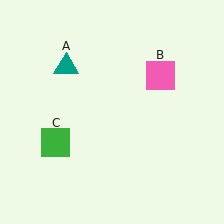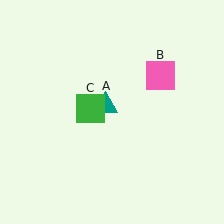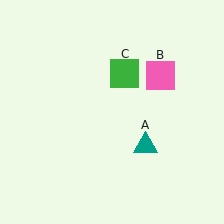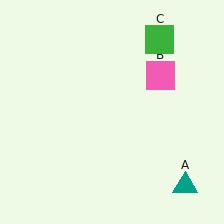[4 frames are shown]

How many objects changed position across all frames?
2 objects changed position: teal triangle (object A), green square (object C).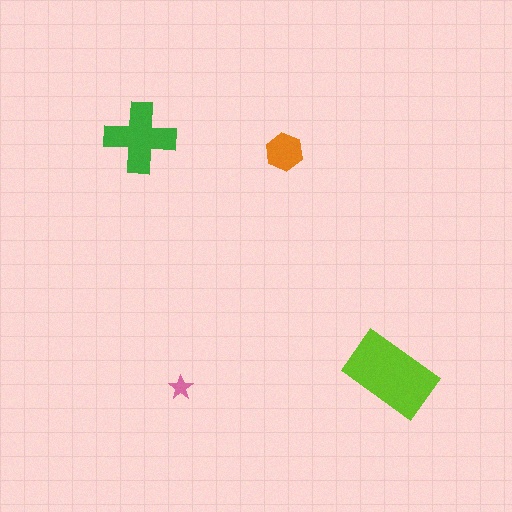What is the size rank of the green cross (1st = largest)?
2nd.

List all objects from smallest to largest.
The pink star, the orange hexagon, the green cross, the lime rectangle.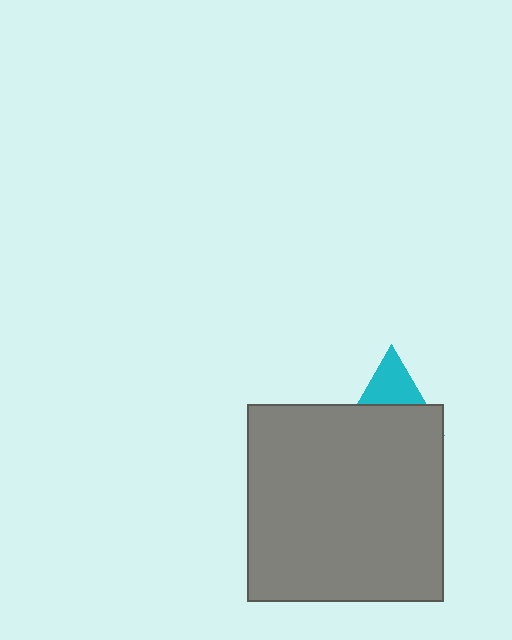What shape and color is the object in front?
The object in front is a gray square.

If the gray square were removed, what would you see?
You would see the complete cyan triangle.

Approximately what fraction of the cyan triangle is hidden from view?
Roughly 58% of the cyan triangle is hidden behind the gray square.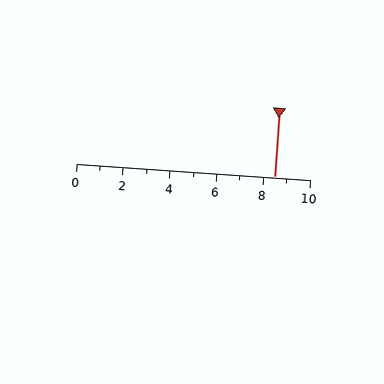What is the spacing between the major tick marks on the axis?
The major ticks are spaced 2 apart.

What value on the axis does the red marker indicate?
The marker indicates approximately 8.5.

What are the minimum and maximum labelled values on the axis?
The axis runs from 0 to 10.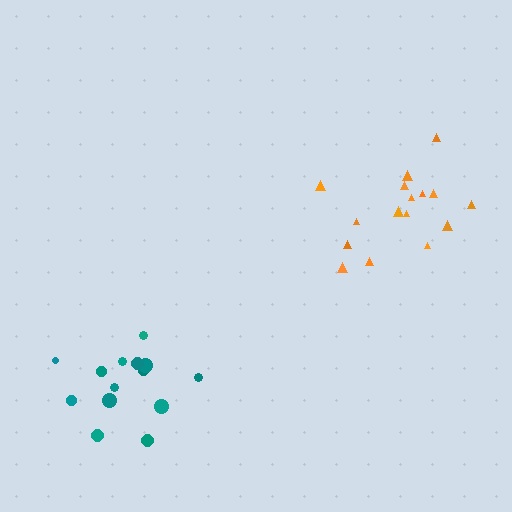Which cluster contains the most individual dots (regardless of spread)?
Orange (16).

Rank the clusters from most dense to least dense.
teal, orange.